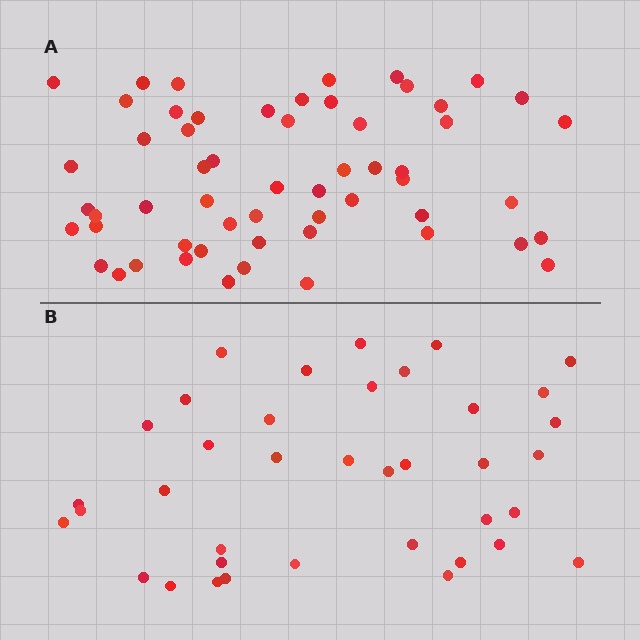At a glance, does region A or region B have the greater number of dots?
Region A (the top region) has more dots.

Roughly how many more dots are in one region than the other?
Region A has approximately 20 more dots than region B.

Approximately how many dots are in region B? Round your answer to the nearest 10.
About 40 dots. (The exact count is 38, which rounds to 40.)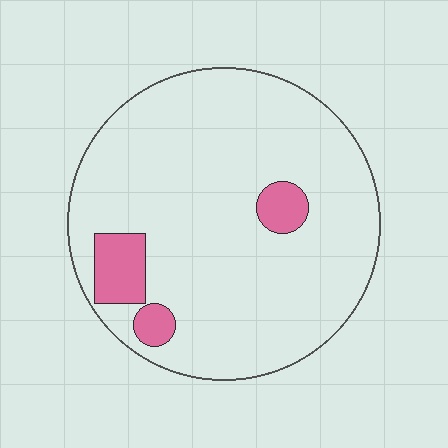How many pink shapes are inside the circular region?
3.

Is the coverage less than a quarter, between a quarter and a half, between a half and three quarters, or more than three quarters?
Less than a quarter.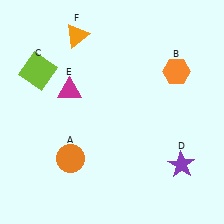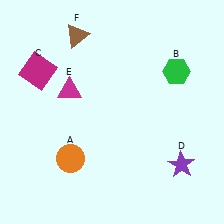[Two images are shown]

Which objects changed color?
B changed from orange to green. C changed from lime to magenta. F changed from orange to brown.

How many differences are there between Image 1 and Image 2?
There are 3 differences between the two images.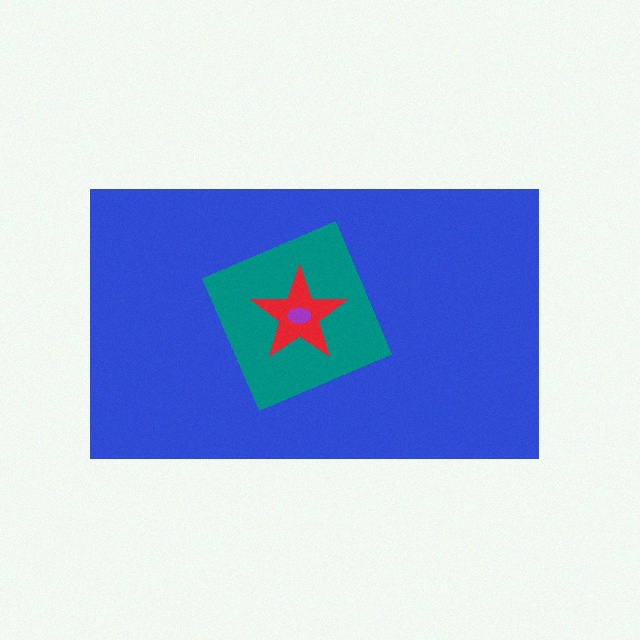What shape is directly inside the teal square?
The red star.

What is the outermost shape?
The blue rectangle.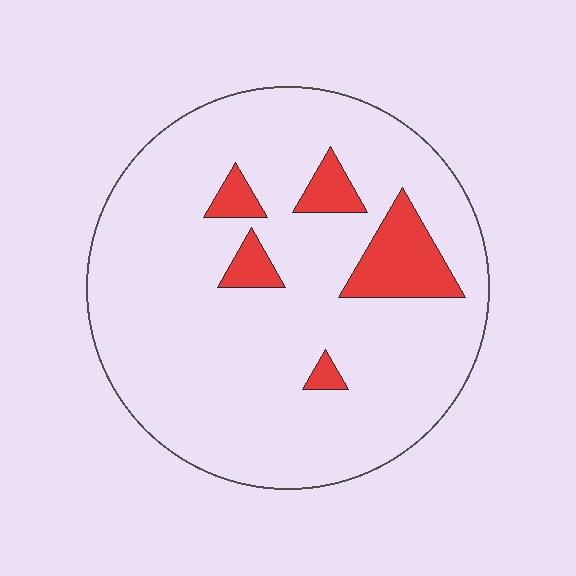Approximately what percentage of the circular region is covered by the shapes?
Approximately 10%.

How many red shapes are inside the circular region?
5.